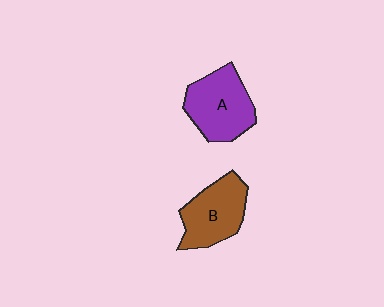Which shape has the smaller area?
Shape B (brown).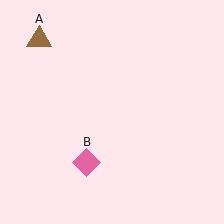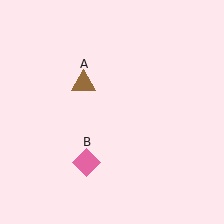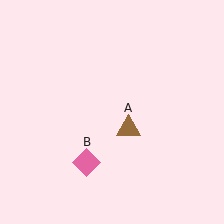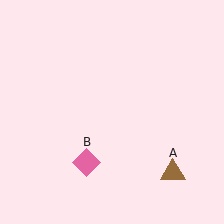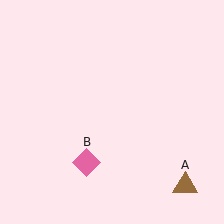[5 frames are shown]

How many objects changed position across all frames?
1 object changed position: brown triangle (object A).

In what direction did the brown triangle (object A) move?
The brown triangle (object A) moved down and to the right.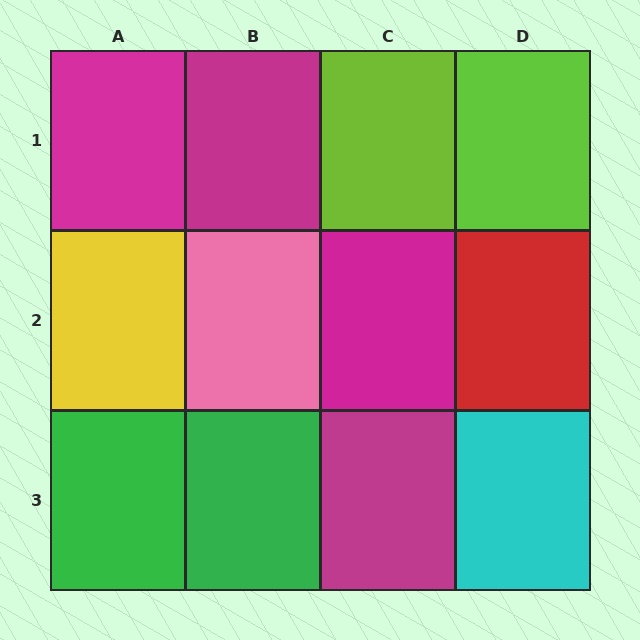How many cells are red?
1 cell is red.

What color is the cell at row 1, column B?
Magenta.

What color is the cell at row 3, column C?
Magenta.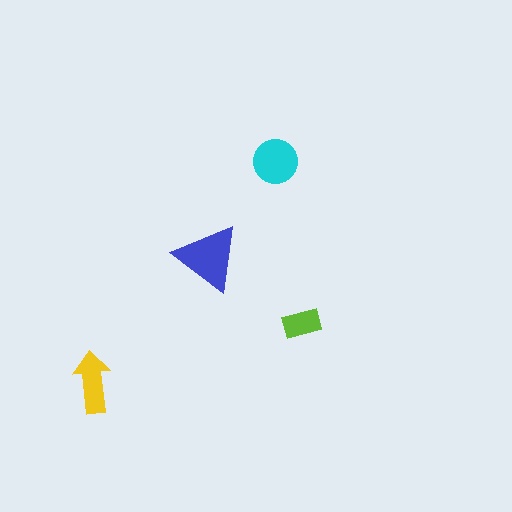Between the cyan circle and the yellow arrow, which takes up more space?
The cyan circle.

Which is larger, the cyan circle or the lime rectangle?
The cyan circle.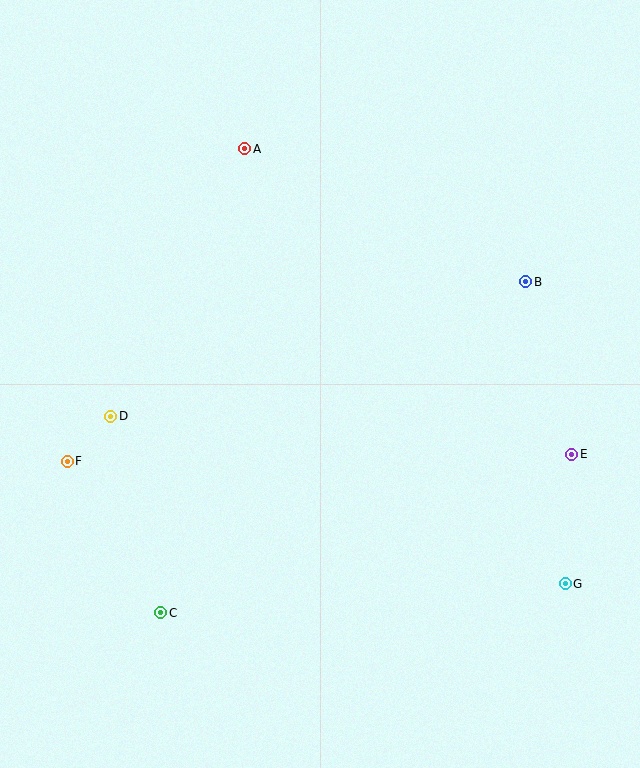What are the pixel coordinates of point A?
Point A is at (245, 149).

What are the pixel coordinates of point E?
Point E is at (572, 454).